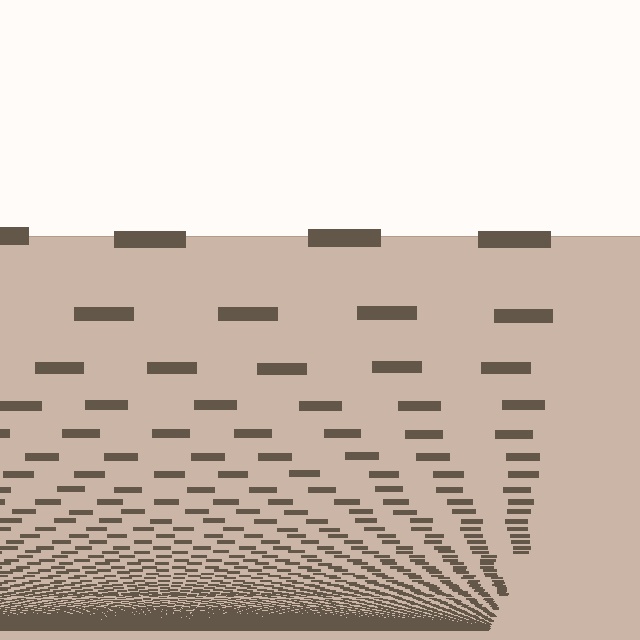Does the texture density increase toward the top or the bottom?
Density increases toward the bottom.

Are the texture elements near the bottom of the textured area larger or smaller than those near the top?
Smaller. The gradient is inverted — elements near the bottom are smaller and denser.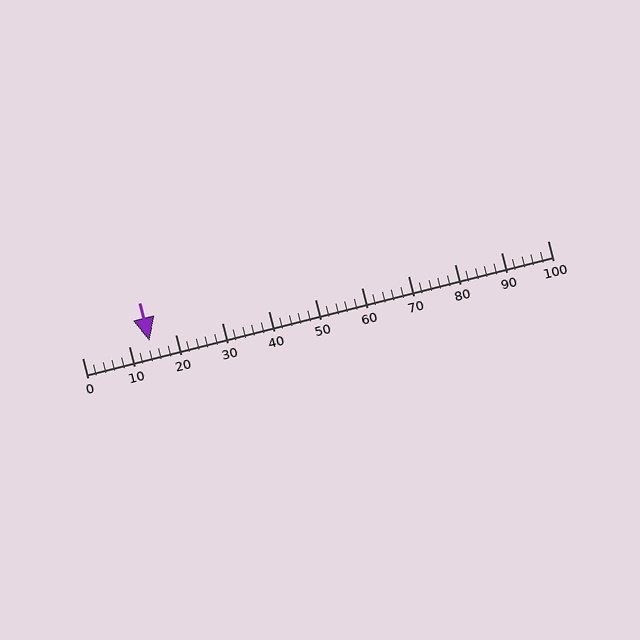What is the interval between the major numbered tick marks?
The major tick marks are spaced 10 units apart.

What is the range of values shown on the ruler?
The ruler shows values from 0 to 100.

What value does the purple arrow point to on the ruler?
The purple arrow points to approximately 14.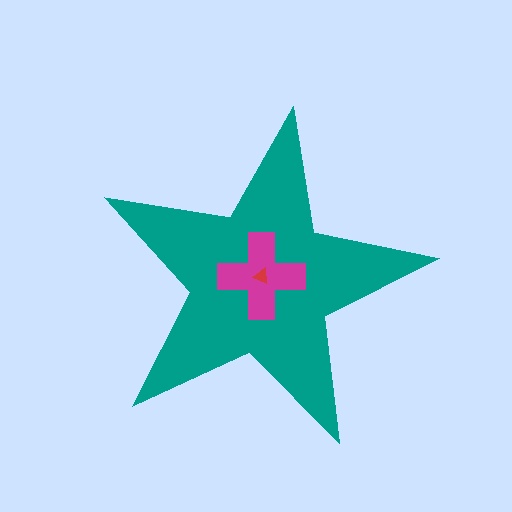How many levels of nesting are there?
3.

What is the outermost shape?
The teal star.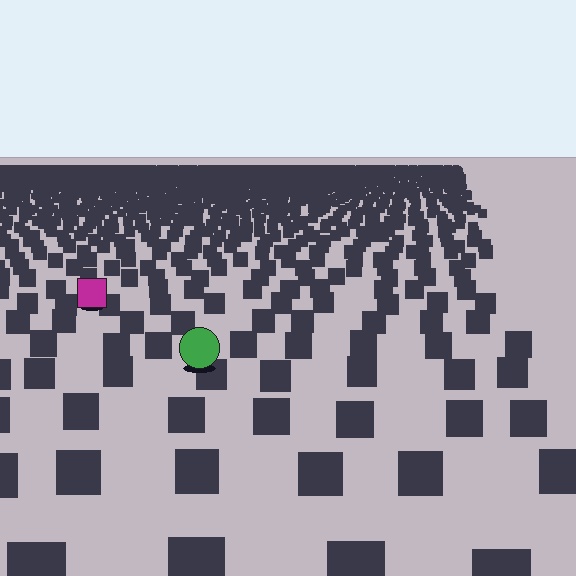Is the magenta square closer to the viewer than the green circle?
No. The green circle is closer — you can tell from the texture gradient: the ground texture is coarser near it.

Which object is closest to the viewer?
The green circle is closest. The texture marks near it are larger and more spread out.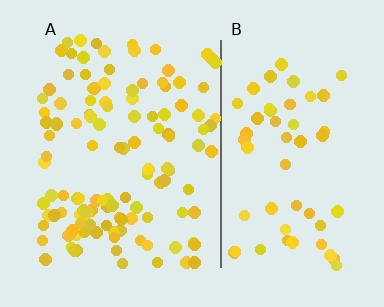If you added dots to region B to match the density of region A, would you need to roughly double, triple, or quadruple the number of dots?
Approximately double.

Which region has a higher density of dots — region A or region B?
A (the left).